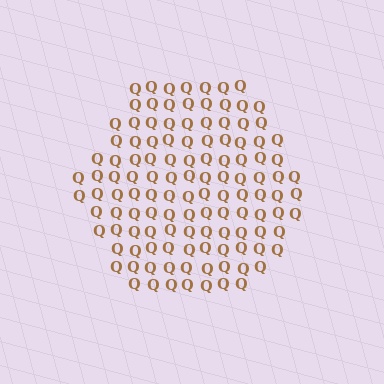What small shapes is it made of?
It is made of small letter Q's.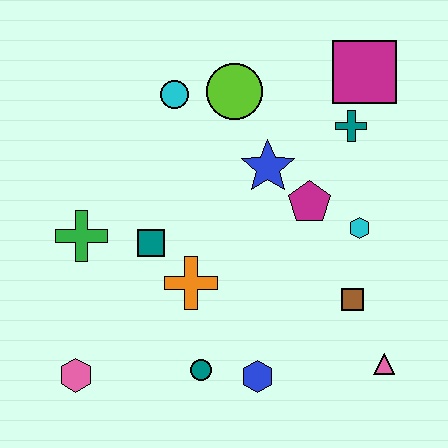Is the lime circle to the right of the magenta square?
No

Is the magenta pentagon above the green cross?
Yes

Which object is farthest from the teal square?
The magenta square is farthest from the teal square.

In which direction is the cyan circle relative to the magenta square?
The cyan circle is to the left of the magenta square.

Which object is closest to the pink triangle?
The brown square is closest to the pink triangle.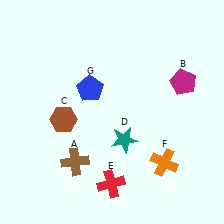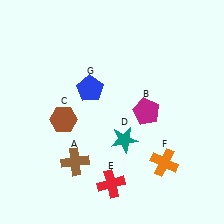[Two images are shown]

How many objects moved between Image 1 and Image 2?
1 object moved between the two images.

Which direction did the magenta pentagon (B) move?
The magenta pentagon (B) moved left.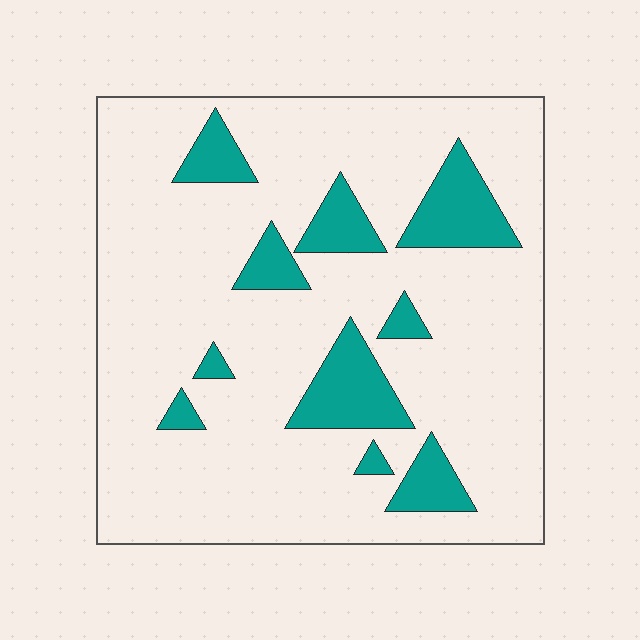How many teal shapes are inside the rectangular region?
10.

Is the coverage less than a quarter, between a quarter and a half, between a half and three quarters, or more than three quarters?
Less than a quarter.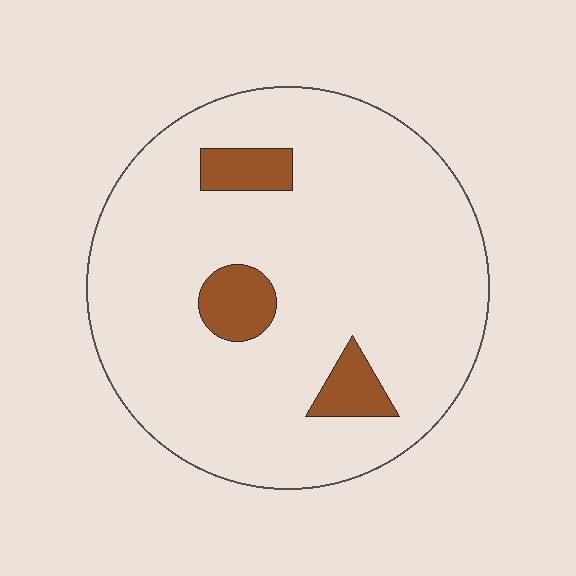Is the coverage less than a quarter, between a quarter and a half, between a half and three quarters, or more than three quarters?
Less than a quarter.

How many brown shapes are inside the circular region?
3.